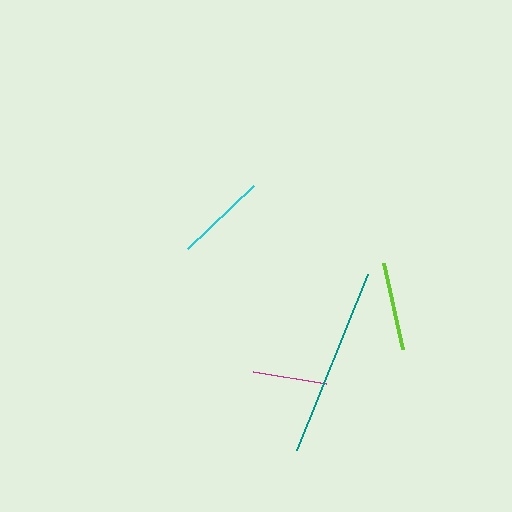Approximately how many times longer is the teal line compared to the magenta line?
The teal line is approximately 2.6 times the length of the magenta line.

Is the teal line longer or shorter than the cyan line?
The teal line is longer than the cyan line.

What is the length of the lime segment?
The lime segment is approximately 88 pixels long.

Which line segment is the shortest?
The magenta line is the shortest at approximately 74 pixels.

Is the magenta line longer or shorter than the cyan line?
The cyan line is longer than the magenta line.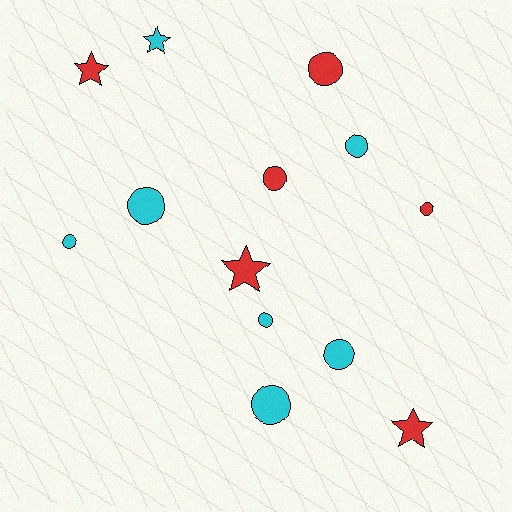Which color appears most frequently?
Cyan, with 7 objects.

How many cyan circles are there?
There are 6 cyan circles.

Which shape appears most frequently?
Circle, with 9 objects.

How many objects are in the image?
There are 13 objects.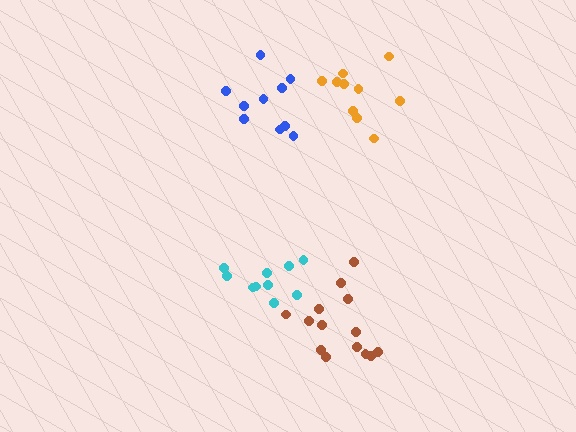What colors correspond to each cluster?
The clusters are colored: brown, cyan, blue, orange.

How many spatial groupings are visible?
There are 4 spatial groupings.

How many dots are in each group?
Group 1: 14 dots, Group 2: 10 dots, Group 3: 10 dots, Group 4: 10 dots (44 total).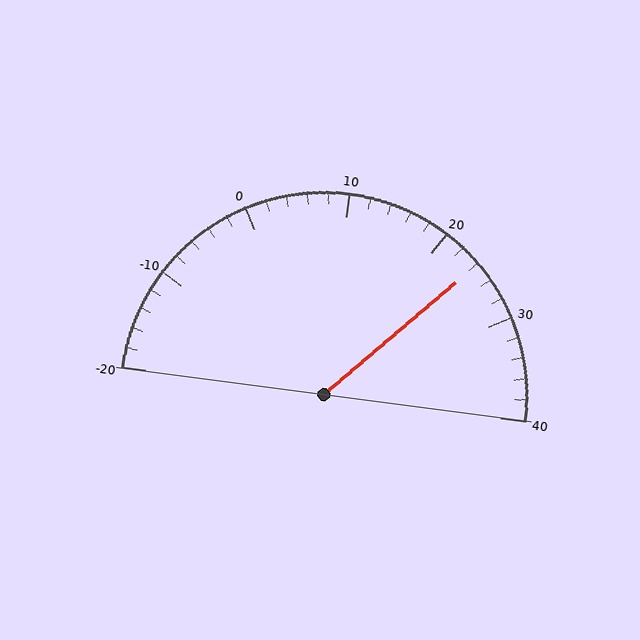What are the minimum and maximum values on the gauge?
The gauge ranges from -20 to 40.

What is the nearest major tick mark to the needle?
The nearest major tick mark is 20.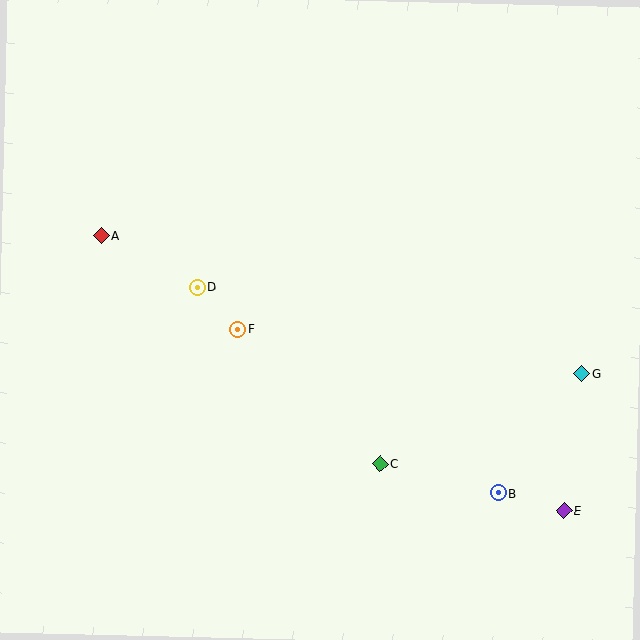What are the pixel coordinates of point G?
Point G is at (582, 373).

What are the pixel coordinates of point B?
Point B is at (498, 493).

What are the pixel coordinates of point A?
Point A is at (101, 236).